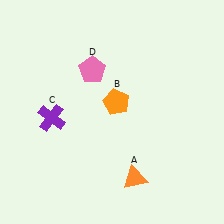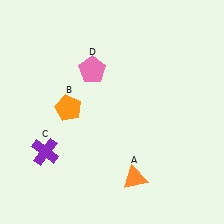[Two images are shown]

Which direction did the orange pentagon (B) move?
The orange pentagon (B) moved left.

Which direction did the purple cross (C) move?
The purple cross (C) moved down.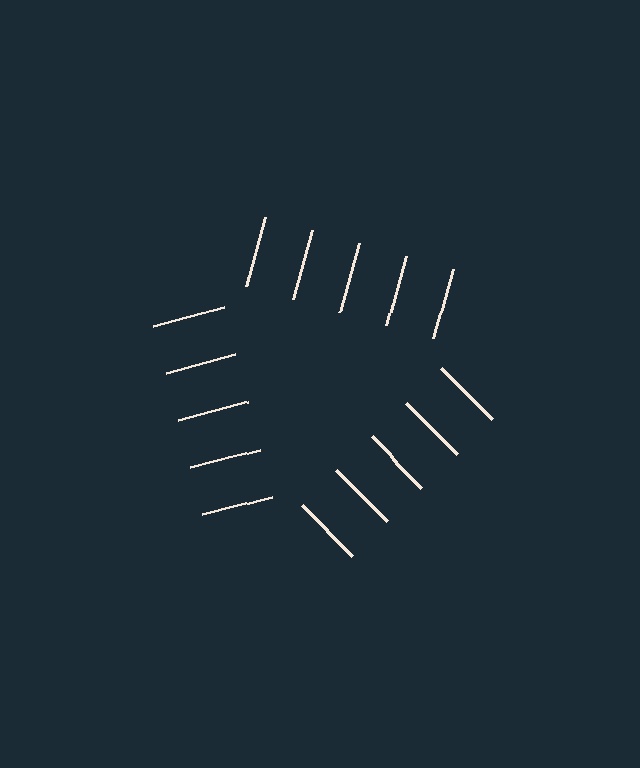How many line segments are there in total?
15 — 5 along each of the 3 edges.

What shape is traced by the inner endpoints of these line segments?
An illusory triangle — the line segments terminate on its edges but no continuous stroke is drawn.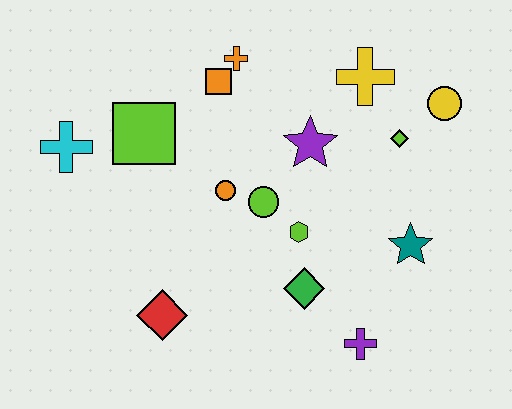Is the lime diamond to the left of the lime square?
No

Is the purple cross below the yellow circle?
Yes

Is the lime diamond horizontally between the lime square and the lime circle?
No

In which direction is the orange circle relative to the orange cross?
The orange circle is below the orange cross.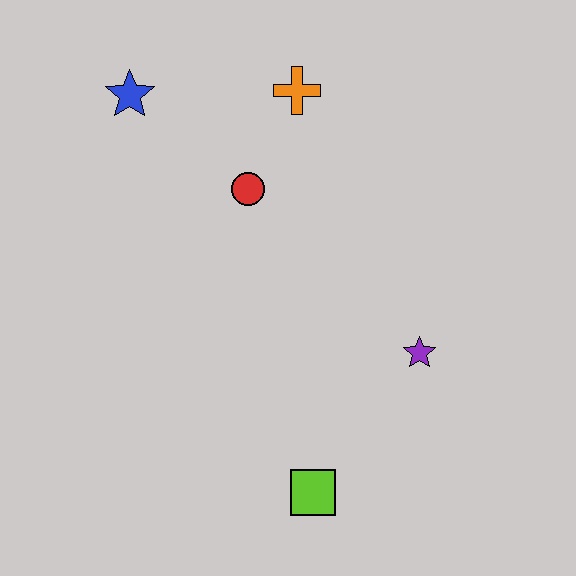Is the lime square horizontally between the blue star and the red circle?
No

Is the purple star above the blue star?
No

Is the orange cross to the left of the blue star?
No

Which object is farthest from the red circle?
The lime square is farthest from the red circle.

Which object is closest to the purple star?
The lime square is closest to the purple star.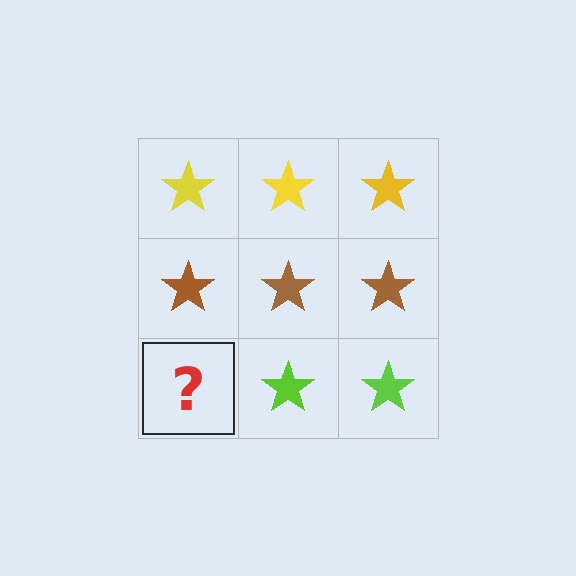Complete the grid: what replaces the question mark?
The question mark should be replaced with a lime star.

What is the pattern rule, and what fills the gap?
The rule is that each row has a consistent color. The gap should be filled with a lime star.